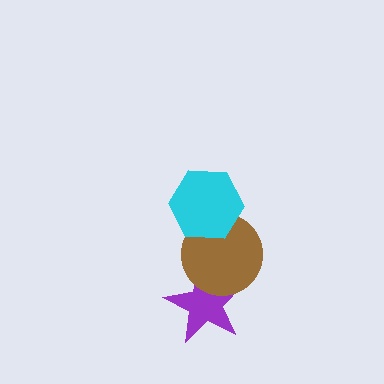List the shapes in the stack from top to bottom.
From top to bottom: the cyan hexagon, the brown circle, the purple star.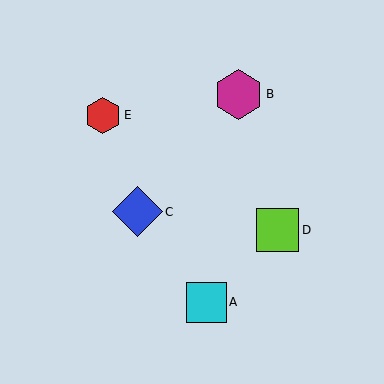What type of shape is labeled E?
Shape E is a red hexagon.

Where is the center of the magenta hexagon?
The center of the magenta hexagon is at (238, 94).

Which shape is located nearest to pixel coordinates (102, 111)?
The red hexagon (labeled E) at (103, 115) is nearest to that location.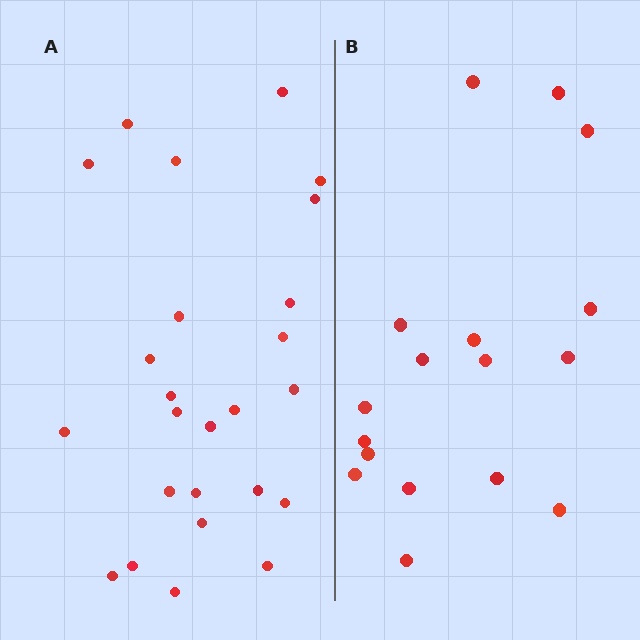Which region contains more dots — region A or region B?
Region A (the left region) has more dots.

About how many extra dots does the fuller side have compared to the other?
Region A has roughly 8 or so more dots than region B.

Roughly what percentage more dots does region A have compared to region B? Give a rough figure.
About 45% more.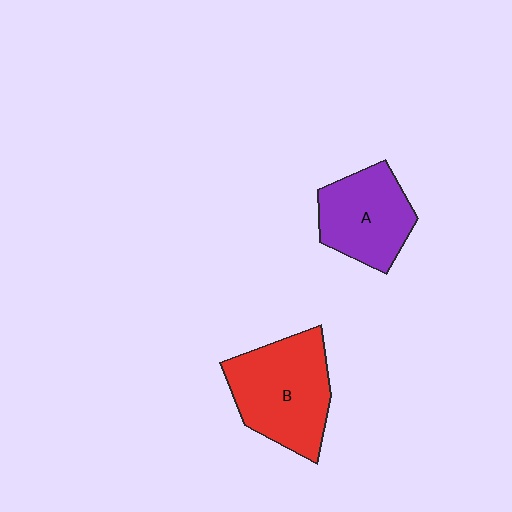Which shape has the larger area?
Shape B (red).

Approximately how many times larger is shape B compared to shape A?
Approximately 1.3 times.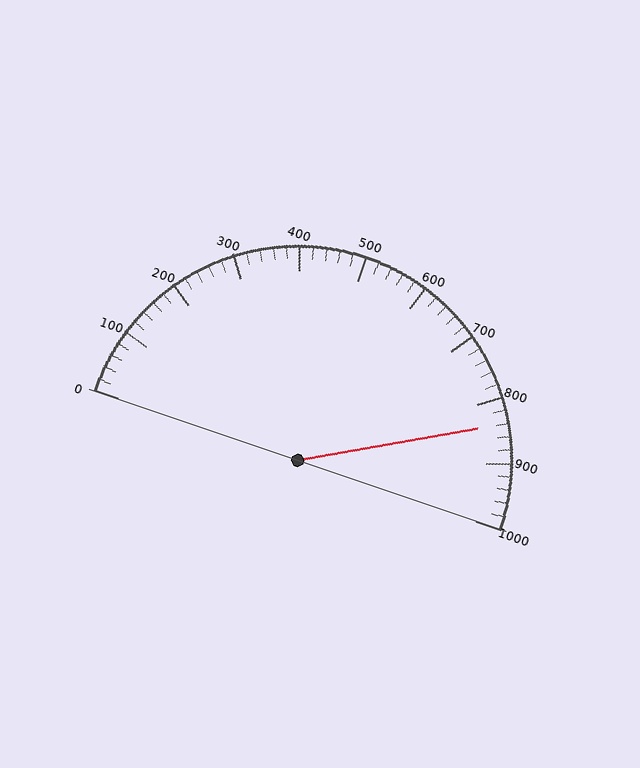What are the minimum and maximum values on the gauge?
The gauge ranges from 0 to 1000.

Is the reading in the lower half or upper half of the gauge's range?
The reading is in the upper half of the range (0 to 1000).